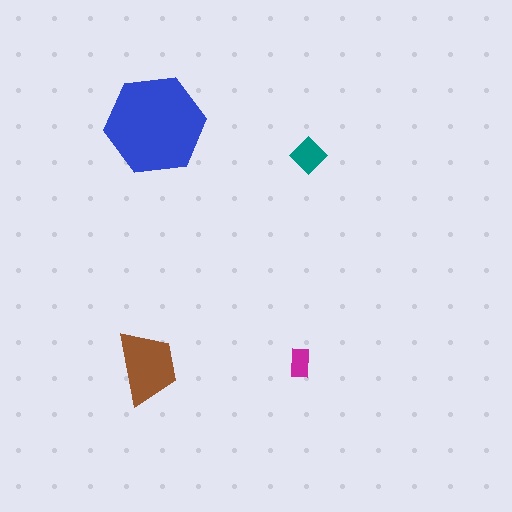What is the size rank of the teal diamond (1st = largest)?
3rd.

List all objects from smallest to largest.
The magenta rectangle, the teal diamond, the brown trapezoid, the blue hexagon.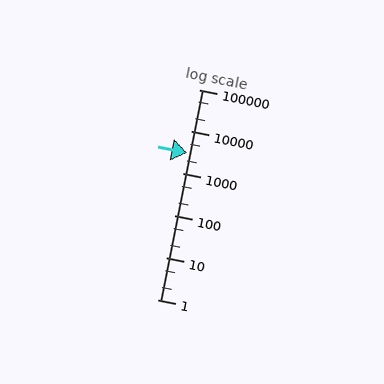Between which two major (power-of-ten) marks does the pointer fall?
The pointer is between 1000 and 10000.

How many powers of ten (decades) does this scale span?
The scale spans 5 decades, from 1 to 100000.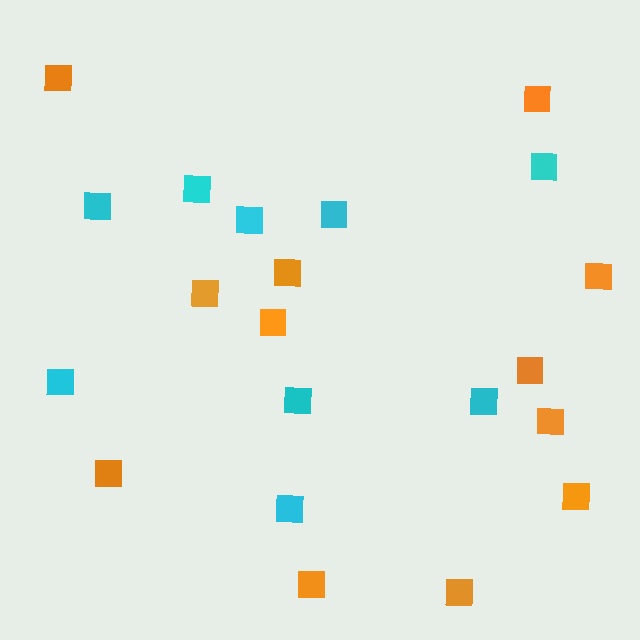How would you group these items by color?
There are 2 groups: one group of cyan squares (9) and one group of orange squares (12).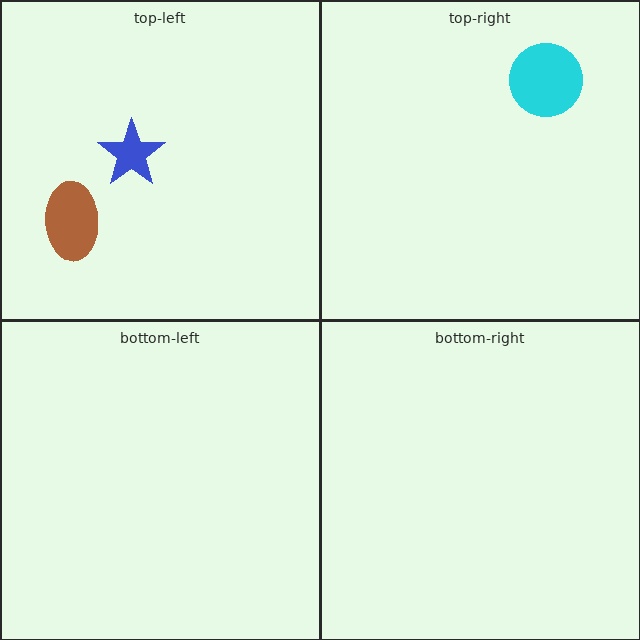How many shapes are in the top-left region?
2.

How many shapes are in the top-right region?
1.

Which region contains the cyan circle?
The top-right region.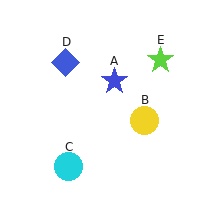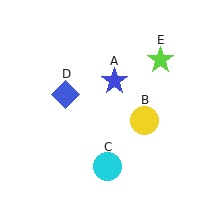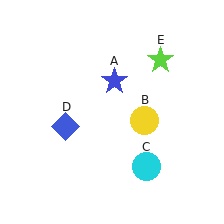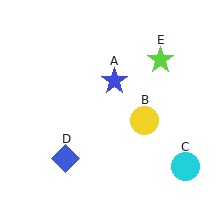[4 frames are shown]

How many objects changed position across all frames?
2 objects changed position: cyan circle (object C), blue diamond (object D).